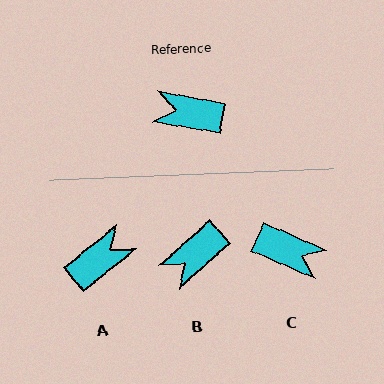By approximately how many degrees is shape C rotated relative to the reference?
Approximately 167 degrees counter-clockwise.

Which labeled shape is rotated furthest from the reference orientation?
C, about 167 degrees away.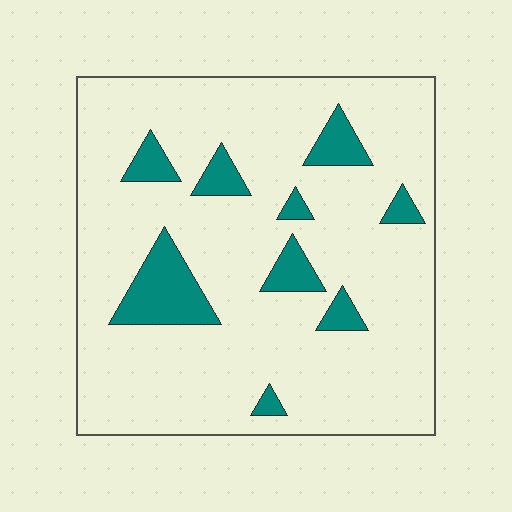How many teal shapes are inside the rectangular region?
9.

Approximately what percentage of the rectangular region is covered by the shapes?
Approximately 15%.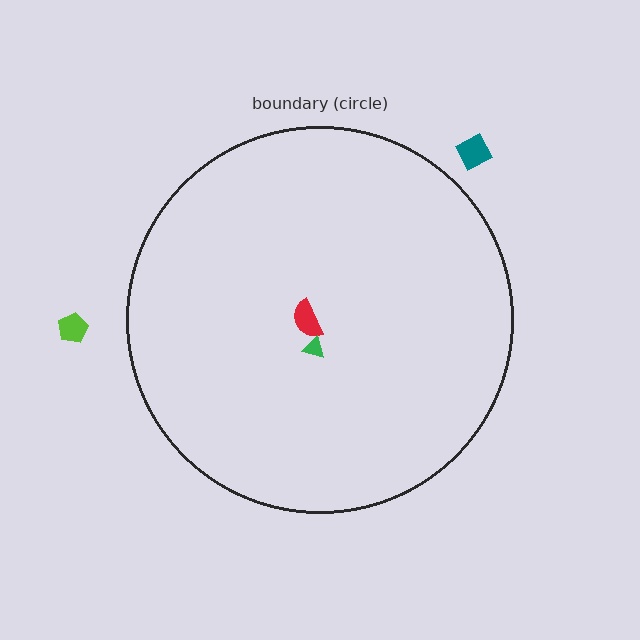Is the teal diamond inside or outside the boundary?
Outside.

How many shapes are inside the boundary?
2 inside, 2 outside.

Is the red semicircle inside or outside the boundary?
Inside.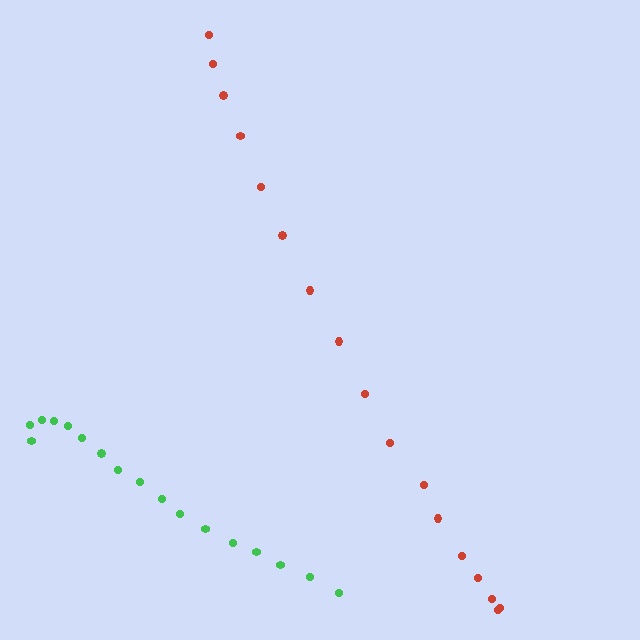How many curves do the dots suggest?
There are 2 distinct paths.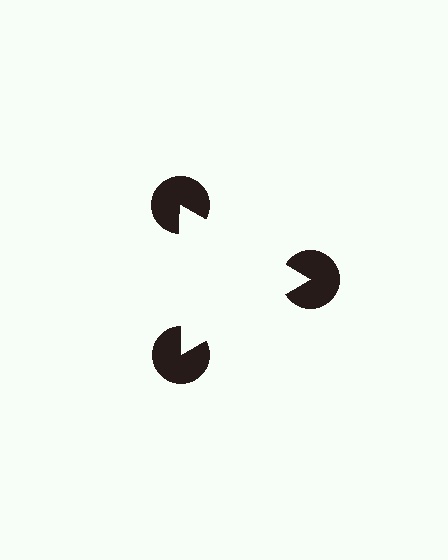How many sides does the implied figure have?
3 sides.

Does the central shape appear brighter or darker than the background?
It typically appears slightly brighter than the background, even though no actual brightness change is drawn.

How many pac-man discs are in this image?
There are 3 — one at each vertex of the illusory triangle.